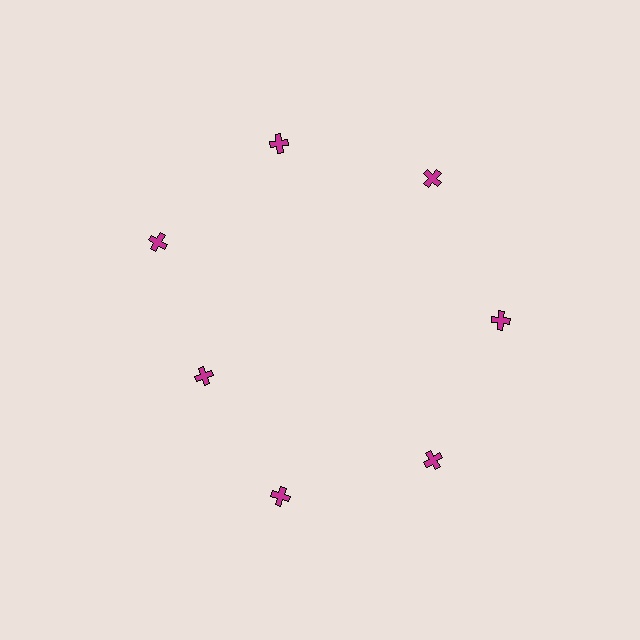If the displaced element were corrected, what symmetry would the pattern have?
It would have 7-fold rotational symmetry — the pattern would map onto itself every 51 degrees.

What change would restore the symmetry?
The symmetry would be restored by moving it outward, back onto the ring so that all 7 crosses sit at equal angles and equal distance from the center.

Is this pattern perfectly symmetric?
No. The 7 magenta crosses are arranged in a ring, but one element near the 8 o'clock position is pulled inward toward the center, breaking the 7-fold rotational symmetry.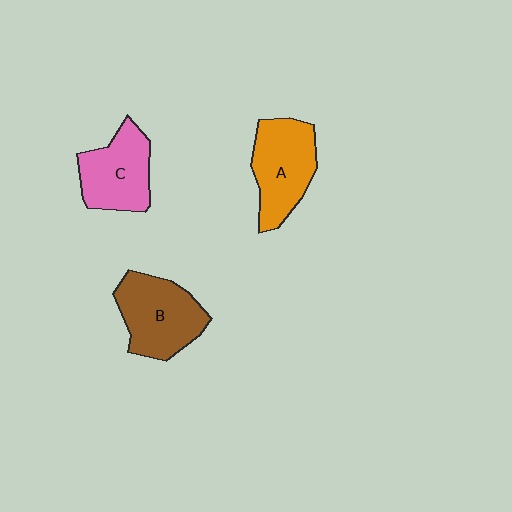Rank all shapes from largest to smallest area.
From largest to smallest: B (brown), A (orange), C (pink).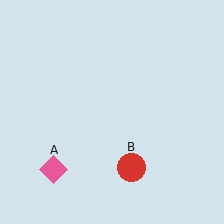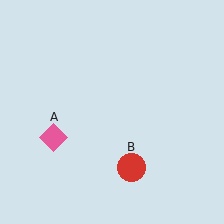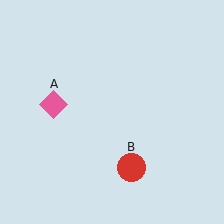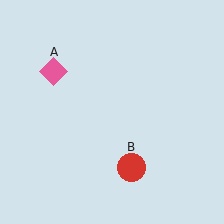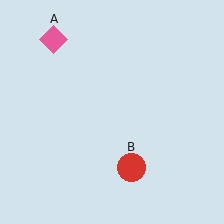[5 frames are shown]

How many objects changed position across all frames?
1 object changed position: pink diamond (object A).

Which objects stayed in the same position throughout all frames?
Red circle (object B) remained stationary.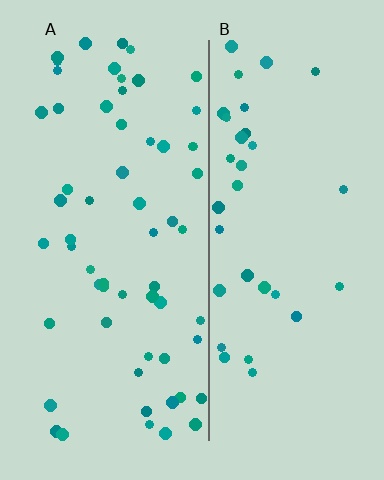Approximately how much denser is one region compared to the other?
Approximately 1.7× — region A over region B.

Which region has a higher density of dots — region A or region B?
A (the left).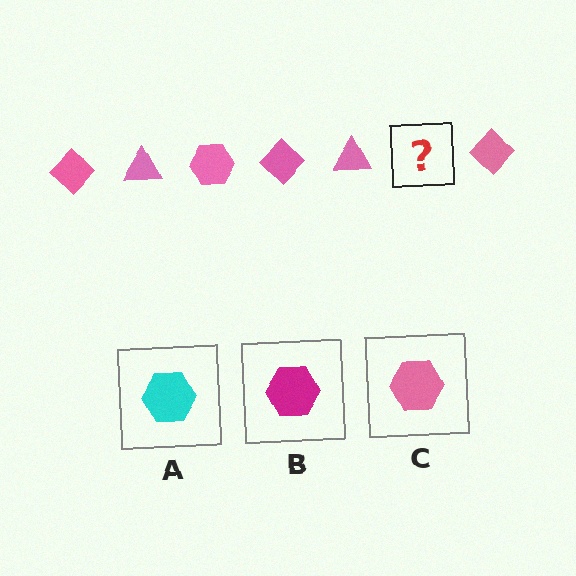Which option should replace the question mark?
Option C.